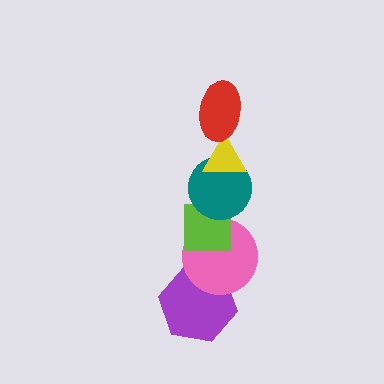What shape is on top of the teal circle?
The yellow triangle is on top of the teal circle.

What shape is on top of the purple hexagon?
The pink circle is on top of the purple hexagon.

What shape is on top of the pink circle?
The lime square is on top of the pink circle.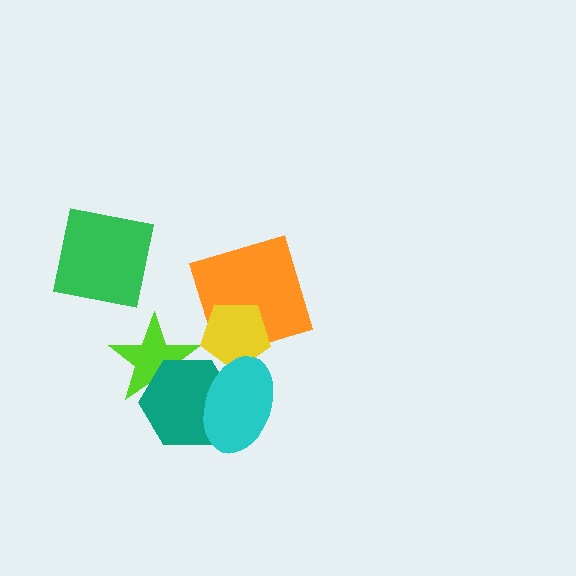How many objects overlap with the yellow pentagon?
2 objects overlap with the yellow pentagon.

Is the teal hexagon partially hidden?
Yes, it is partially covered by another shape.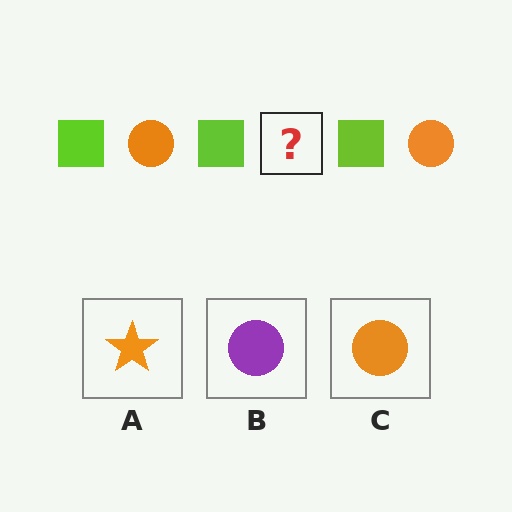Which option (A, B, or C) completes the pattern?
C.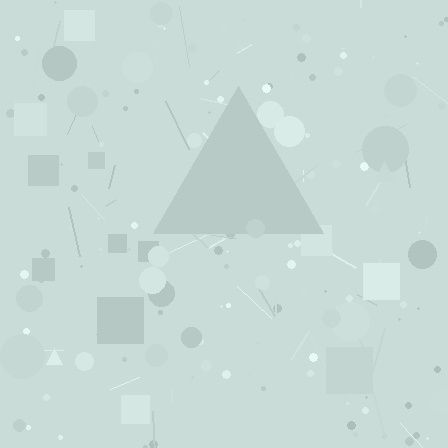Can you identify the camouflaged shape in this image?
The camouflaged shape is a triangle.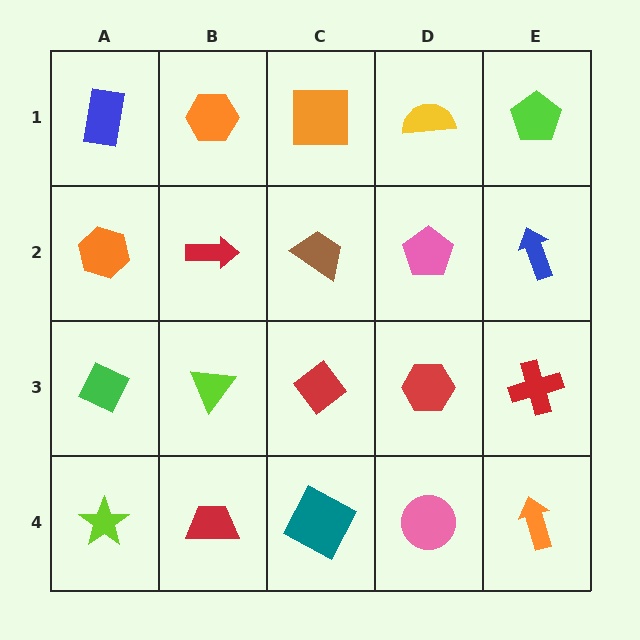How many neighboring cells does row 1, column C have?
3.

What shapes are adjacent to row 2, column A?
A blue rectangle (row 1, column A), a green diamond (row 3, column A), a red arrow (row 2, column B).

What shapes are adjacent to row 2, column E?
A lime pentagon (row 1, column E), a red cross (row 3, column E), a pink pentagon (row 2, column D).